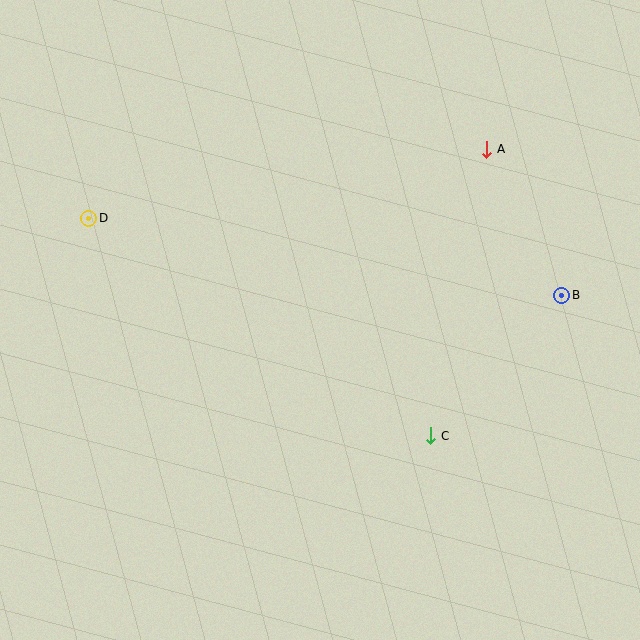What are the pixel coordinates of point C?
Point C is at (431, 436).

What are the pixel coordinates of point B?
Point B is at (562, 295).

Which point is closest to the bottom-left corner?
Point D is closest to the bottom-left corner.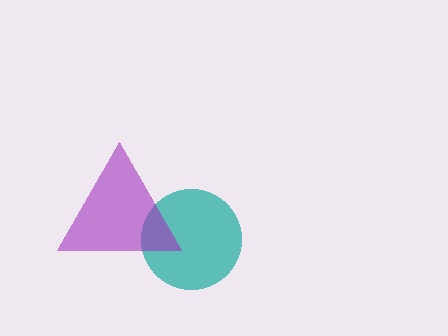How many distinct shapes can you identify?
There are 2 distinct shapes: a teal circle, a purple triangle.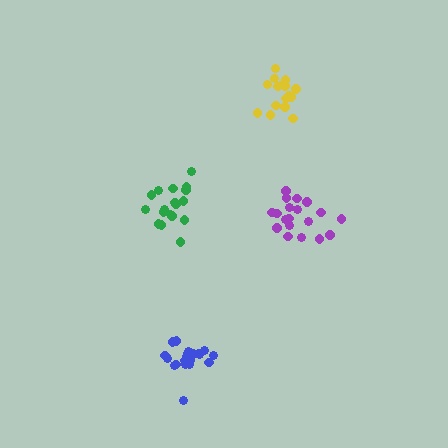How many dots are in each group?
Group 1: 20 dots, Group 2: 19 dots, Group 3: 19 dots, Group 4: 16 dots (74 total).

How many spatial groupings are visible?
There are 4 spatial groupings.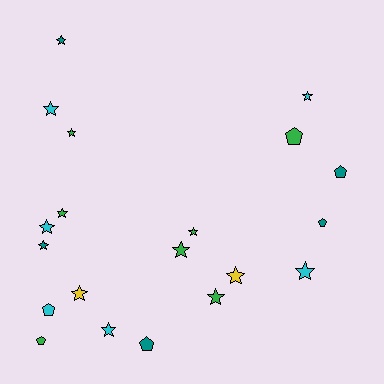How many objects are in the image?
There are 20 objects.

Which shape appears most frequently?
Star, with 14 objects.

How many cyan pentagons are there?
There is 1 cyan pentagon.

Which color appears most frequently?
Green, with 7 objects.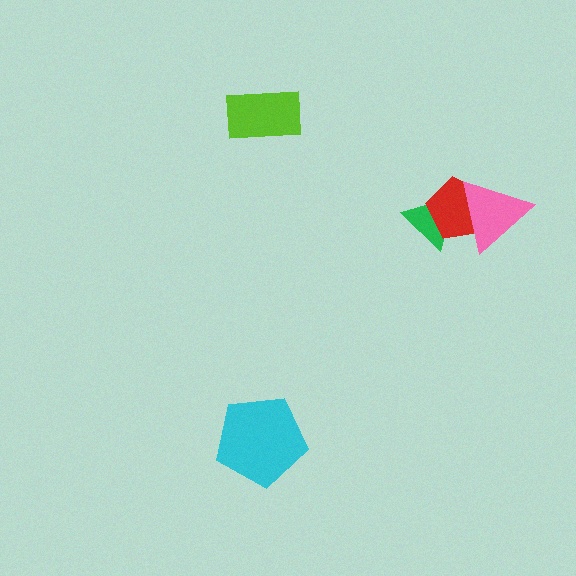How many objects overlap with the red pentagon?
2 objects overlap with the red pentagon.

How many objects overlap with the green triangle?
2 objects overlap with the green triangle.